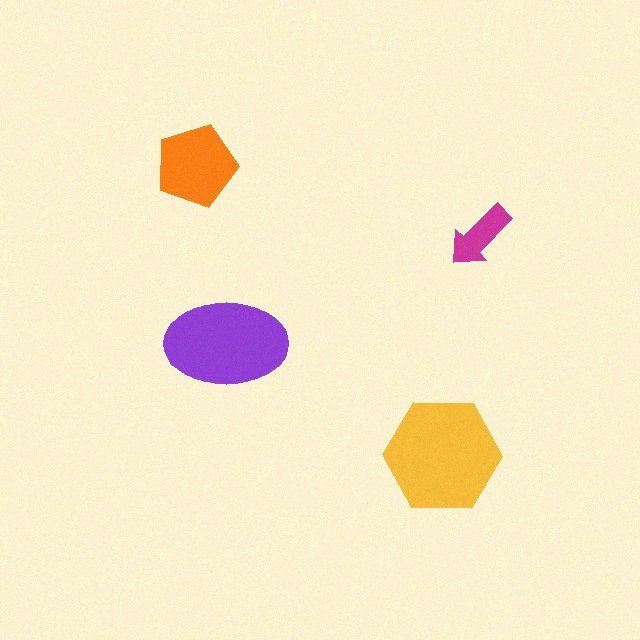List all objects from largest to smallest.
The yellow hexagon, the purple ellipse, the orange pentagon, the magenta arrow.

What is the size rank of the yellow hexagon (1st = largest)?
1st.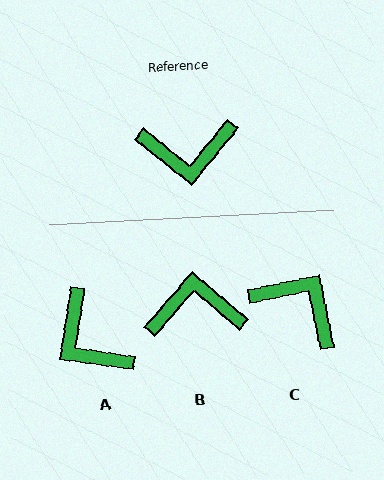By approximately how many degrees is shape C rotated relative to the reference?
Approximately 141 degrees counter-clockwise.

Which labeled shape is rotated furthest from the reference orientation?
B, about 178 degrees away.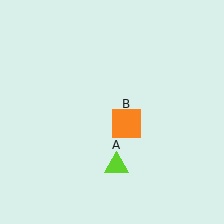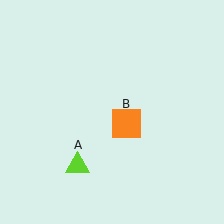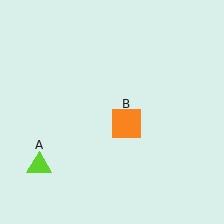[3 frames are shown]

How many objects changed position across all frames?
1 object changed position: lime triangle (object A).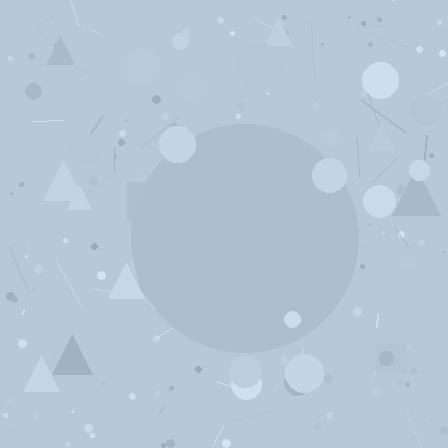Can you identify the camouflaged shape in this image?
The camouflaged shape is a circle.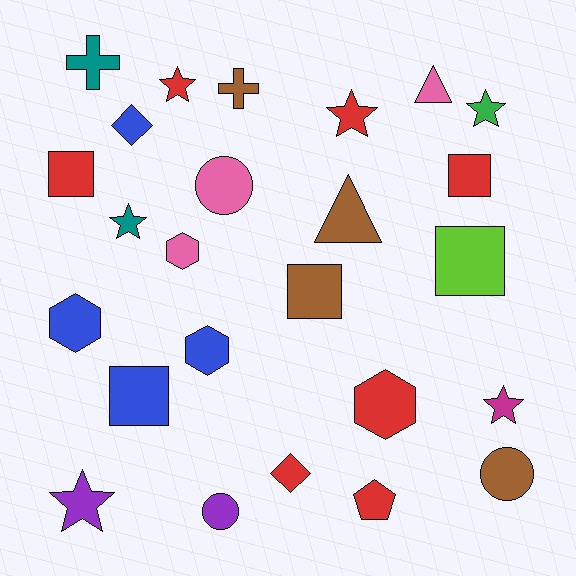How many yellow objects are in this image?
There are no yellow objects.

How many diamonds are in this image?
There are 2 diamonds.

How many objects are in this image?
There are 25 objects.